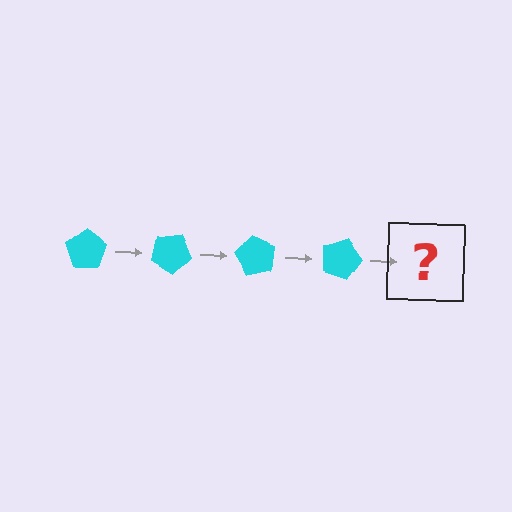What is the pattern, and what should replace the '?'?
The pattern is that the pentagon rotates 30 degrees each step. The '?' should be a cyan pentagon rotated 120 degrees.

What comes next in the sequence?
The next element should be a cyan pentagon rotated 120 degrees.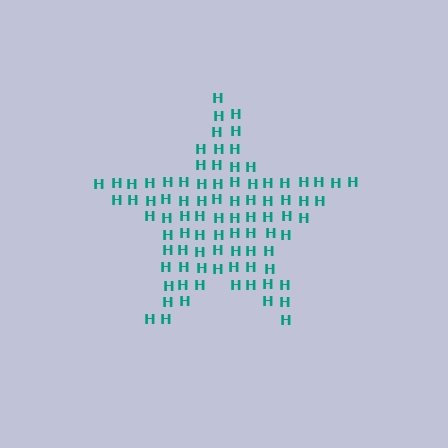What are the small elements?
The small elements are letter H's.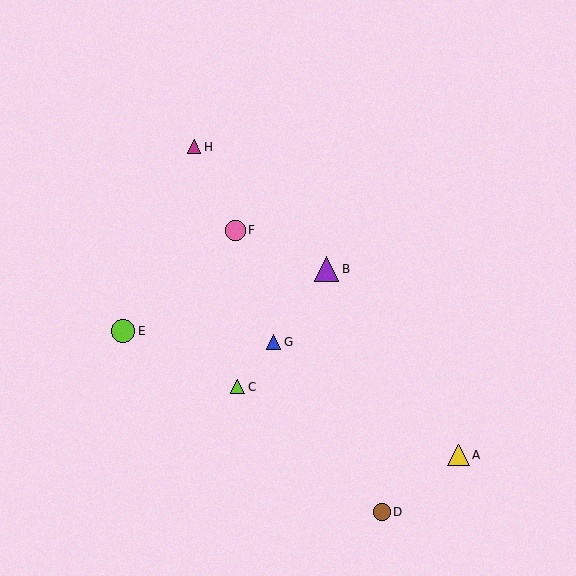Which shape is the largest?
The purple triangle (labeled B) is the largest.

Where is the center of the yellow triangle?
The center of the yellow triangle is at (458, 455).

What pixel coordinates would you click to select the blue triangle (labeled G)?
Click at (273, 342) to select the blue triangle G.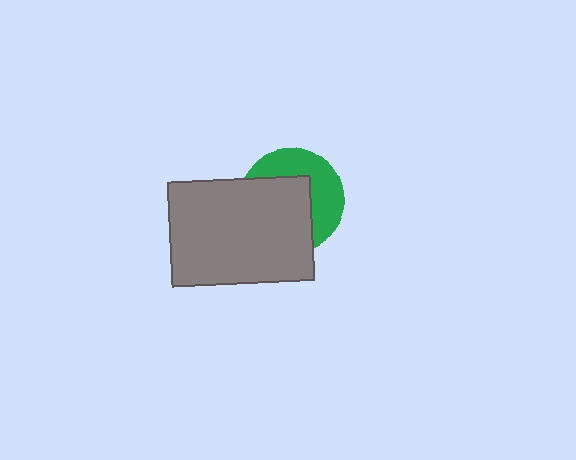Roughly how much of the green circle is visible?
A small part of it is visible (roughly 43%).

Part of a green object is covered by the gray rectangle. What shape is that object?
It is a circle.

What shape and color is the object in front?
The object in front is a gray rectangle.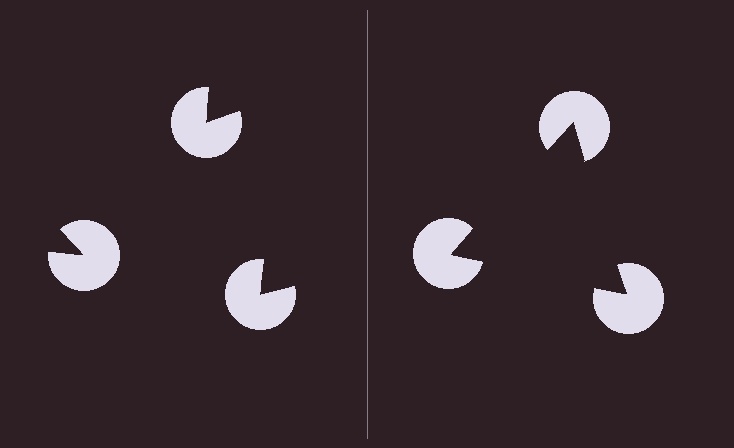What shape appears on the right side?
An illusory triangle.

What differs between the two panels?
The pac-man discs are positioned identically on both sides; only the wedge orientations differ. On the right they align to a triangle; on the left they are misaligned.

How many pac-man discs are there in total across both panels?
6 — 3 on each side.